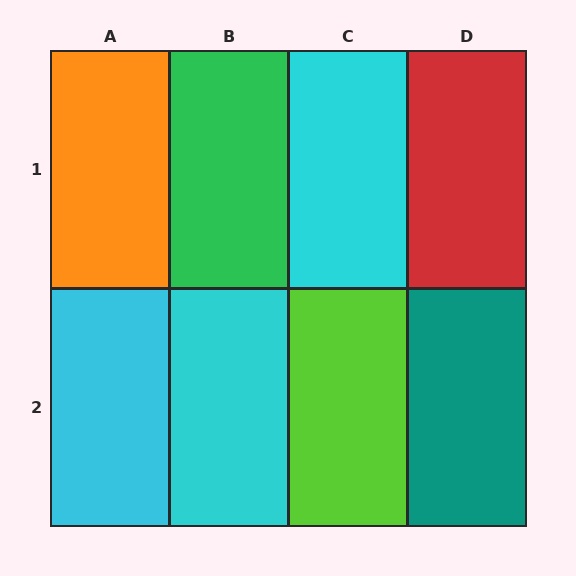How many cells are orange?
1 cell is orange.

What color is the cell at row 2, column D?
Teal.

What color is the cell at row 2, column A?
Cyan.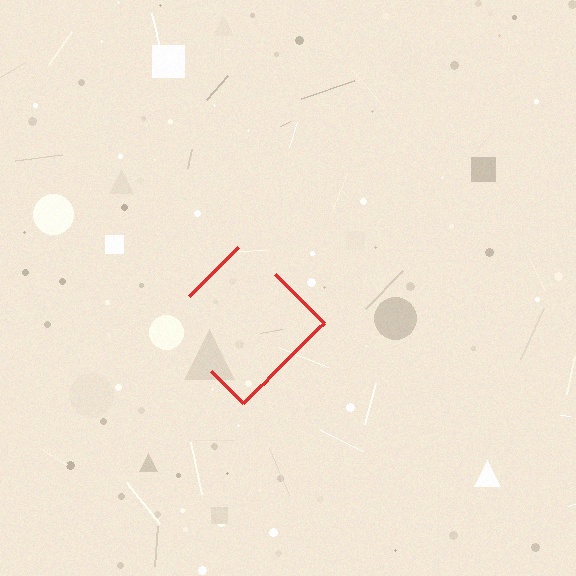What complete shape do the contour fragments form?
The contour fragments form a diamond.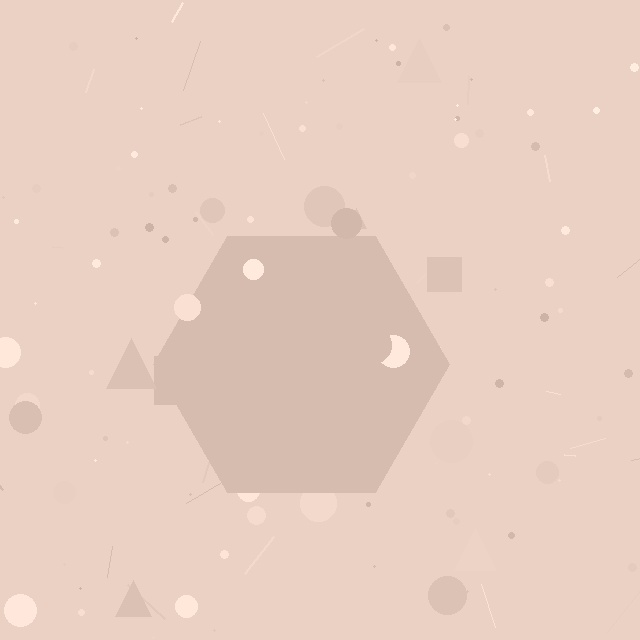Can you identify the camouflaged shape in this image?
The camouflaged shape is a hexagon.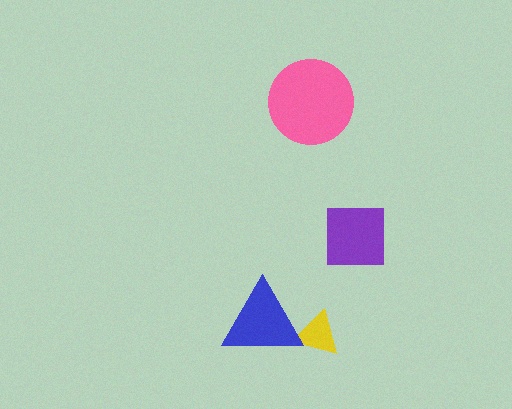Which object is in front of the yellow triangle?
The blue triangle is in front of the yellow triangle.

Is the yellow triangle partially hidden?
Yes, it is partially covered by another shape.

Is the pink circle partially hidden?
No, no other shape covers it.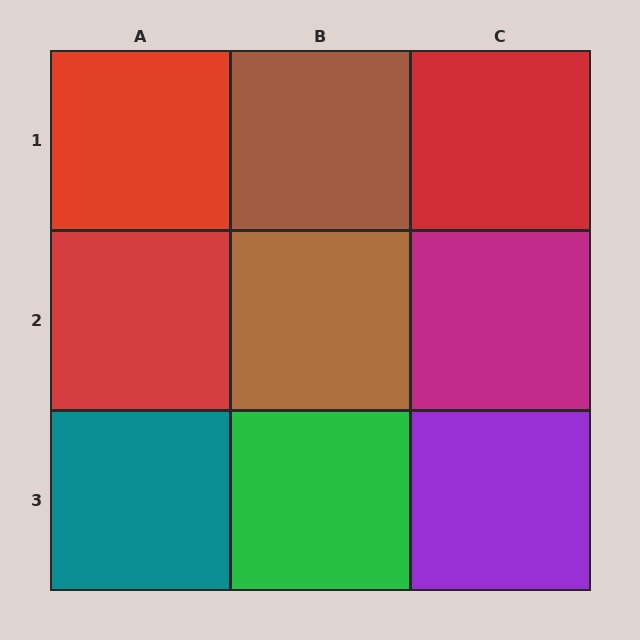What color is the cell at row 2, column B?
Brown.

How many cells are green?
1 cell is green.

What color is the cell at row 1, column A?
Red.